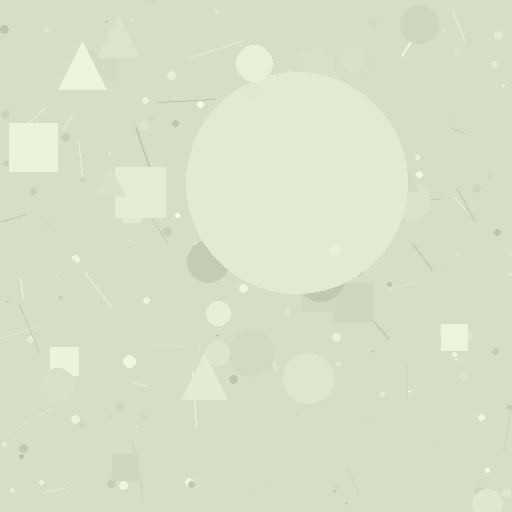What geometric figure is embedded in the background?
A circle is embedded in the background.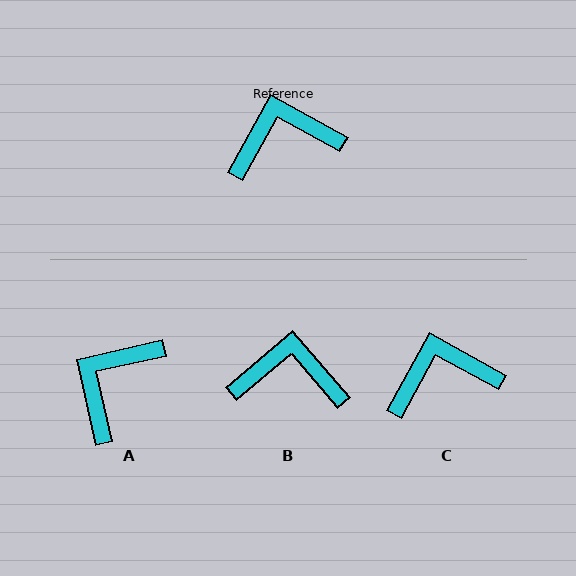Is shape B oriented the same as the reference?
No, it is off by about 21 degrees.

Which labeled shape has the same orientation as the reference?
C.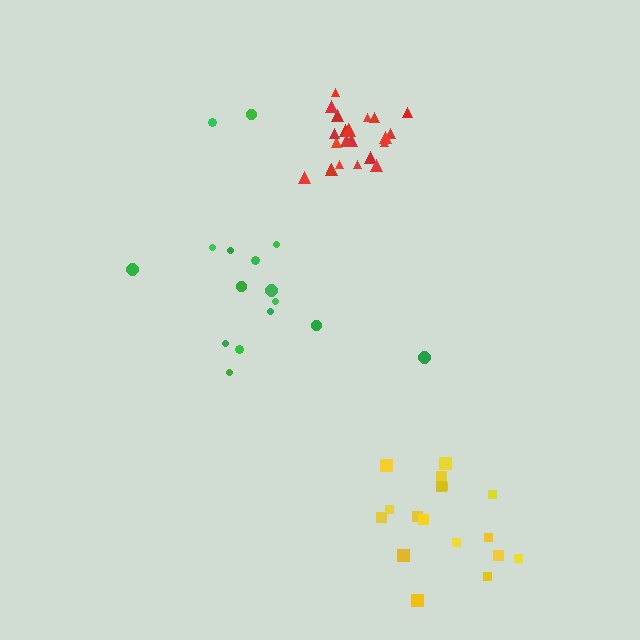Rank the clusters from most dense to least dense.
red, yellow, green.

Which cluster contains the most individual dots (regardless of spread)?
Red (23).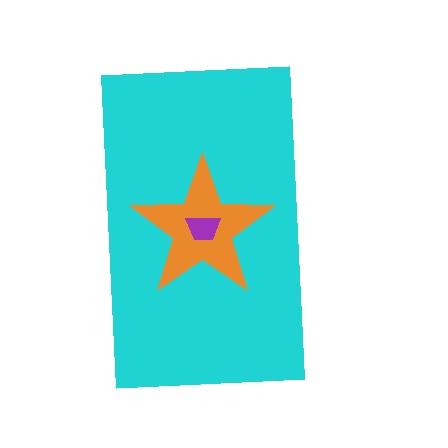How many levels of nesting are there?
3.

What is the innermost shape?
The purple trapezoid.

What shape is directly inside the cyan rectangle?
The orange star.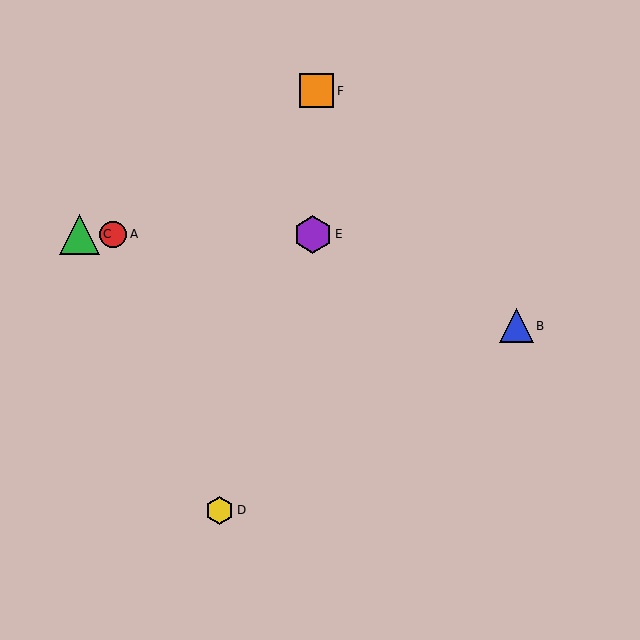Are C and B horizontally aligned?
No, C is at y≈234 and B is at y≈326.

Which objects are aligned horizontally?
Objects A, C, E are aligned horizontally.